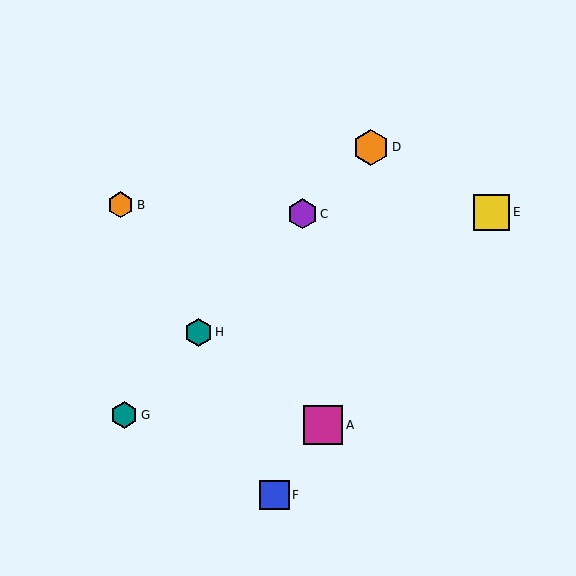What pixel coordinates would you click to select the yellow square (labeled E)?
Click at (492, 213) to select the yellow square E.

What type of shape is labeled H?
Shape H is a teal hexagon.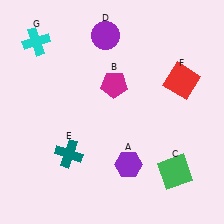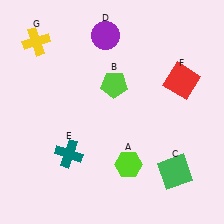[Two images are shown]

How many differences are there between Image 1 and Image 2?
There are 3 differences between the two images.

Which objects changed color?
A changed from purple to lime. B changed from magenta to lime. G changed from cyan to yellow.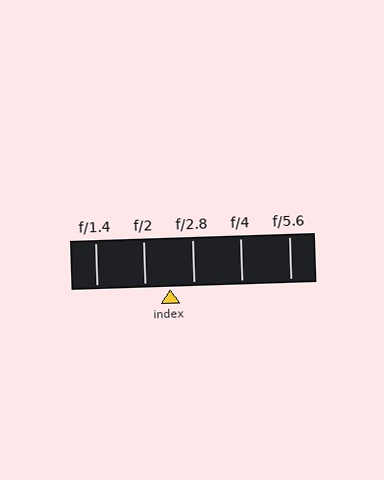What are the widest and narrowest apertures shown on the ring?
The widest aperture shown is f/1.4 and the narrowest is f/5.6.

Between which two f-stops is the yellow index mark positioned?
The index mark is between f/2 and f/2.8.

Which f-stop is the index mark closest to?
The index mark is closest to f/2.8.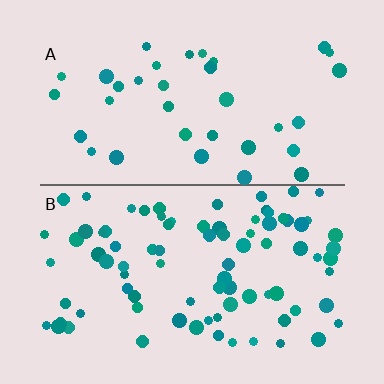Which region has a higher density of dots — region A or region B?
B (the bottom).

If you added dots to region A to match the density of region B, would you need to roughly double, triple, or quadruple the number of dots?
Approximately double.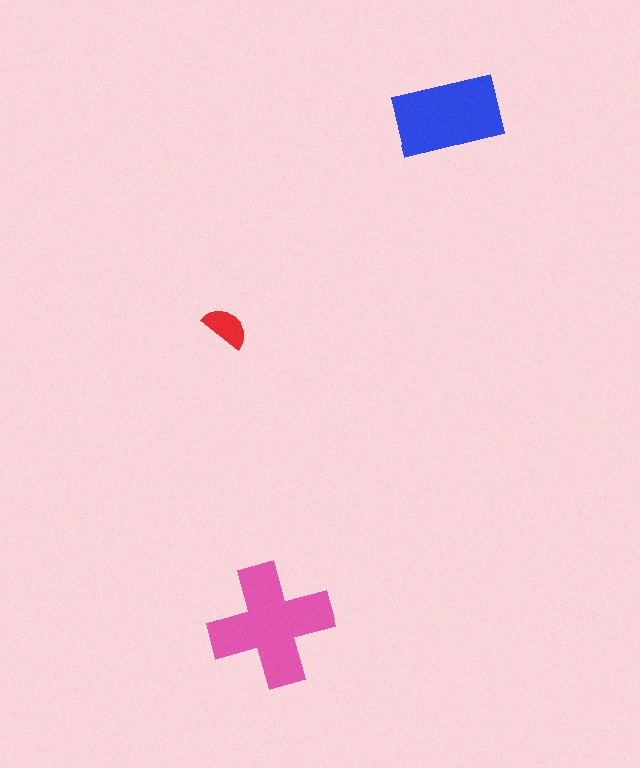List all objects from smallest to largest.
The red semicircle, the blue rectangle, the pink cross.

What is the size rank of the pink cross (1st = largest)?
1st.